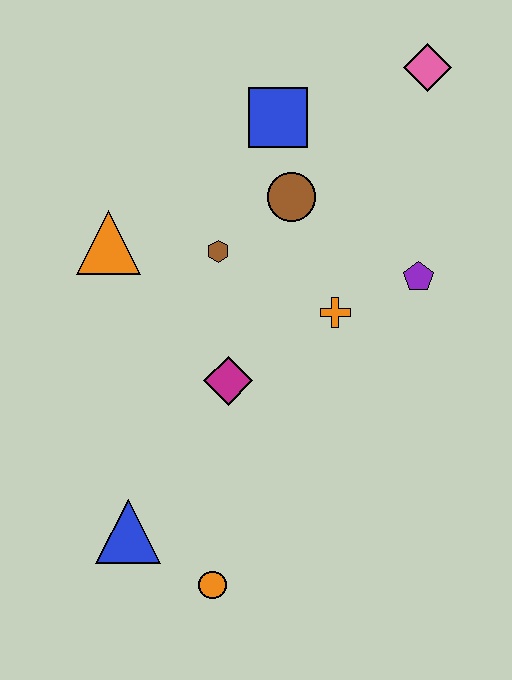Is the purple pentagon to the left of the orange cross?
No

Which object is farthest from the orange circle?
The pink diamond is farthest from the orange circle.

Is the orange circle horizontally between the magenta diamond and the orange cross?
No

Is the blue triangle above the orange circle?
Yes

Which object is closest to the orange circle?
The blue triangle is closest to the orange circle.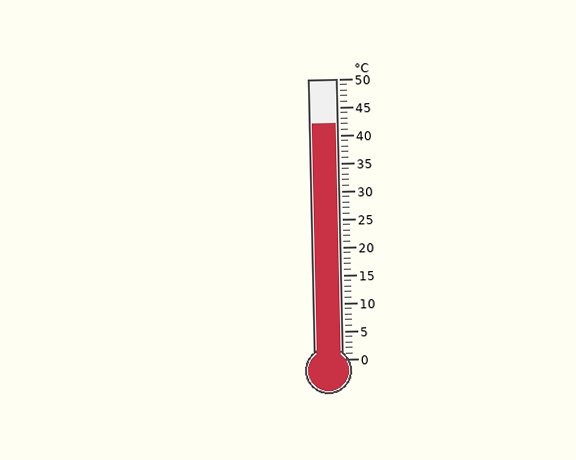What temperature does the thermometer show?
The thermometer shows approximately 42°C.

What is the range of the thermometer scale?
The thermometer scale ranges from 0°C to 50°C.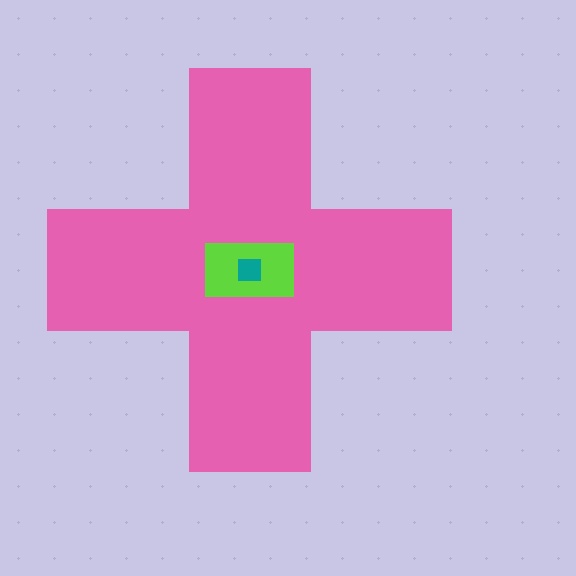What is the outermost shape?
The pink cross.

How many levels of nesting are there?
3.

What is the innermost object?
The teal square.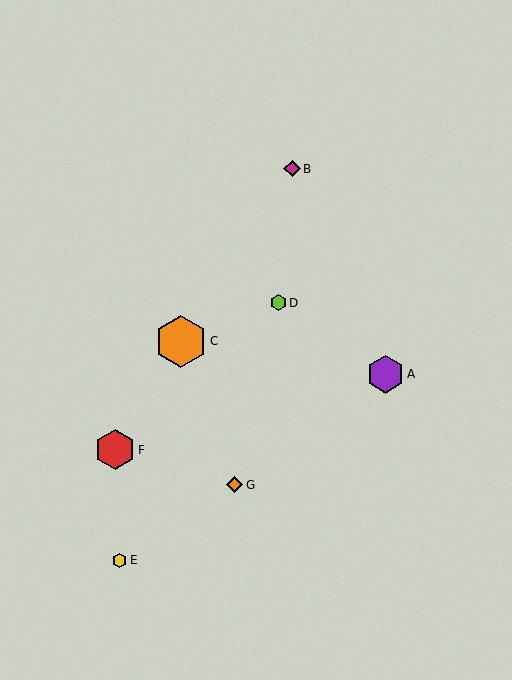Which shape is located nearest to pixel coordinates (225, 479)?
The orange diamond (labeled G) at (235, 485) is nearest to that location.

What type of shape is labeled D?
Shape D is a lime hexagon.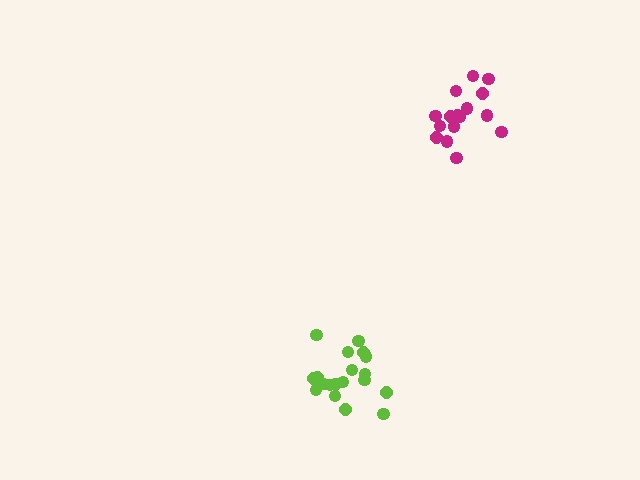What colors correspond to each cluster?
The clusters are colored: lime, magenta.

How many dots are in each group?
Group 1: 19 dots, Group 2: 16 dots (35 total).